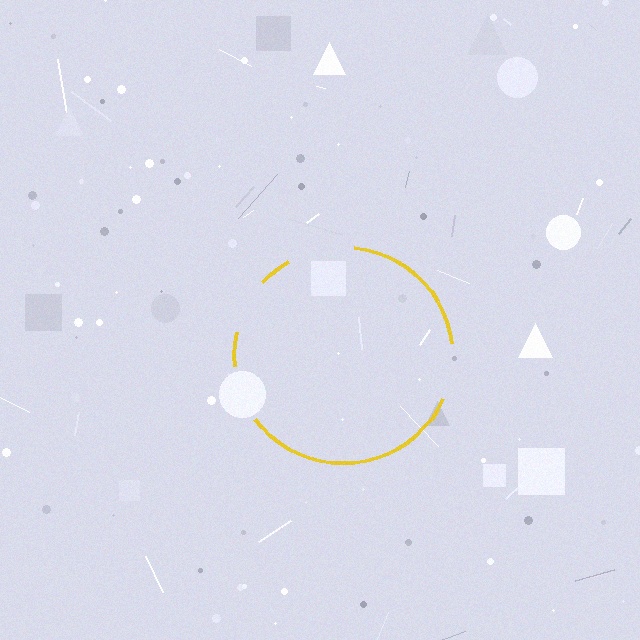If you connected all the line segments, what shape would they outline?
They would outline a circle.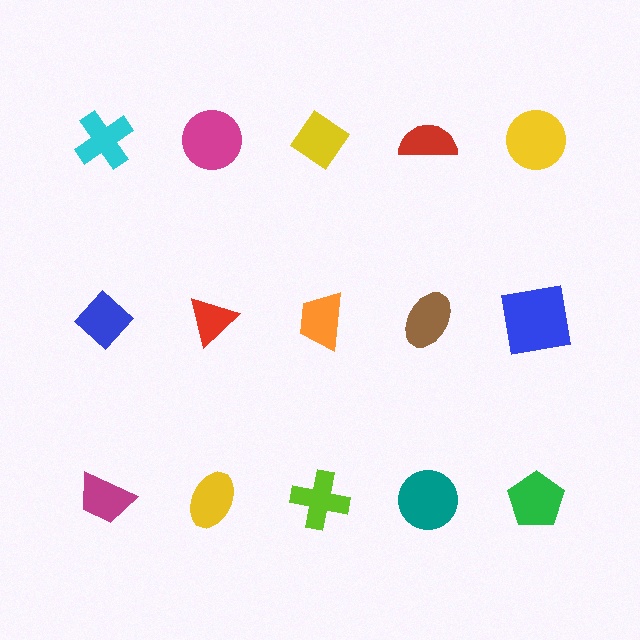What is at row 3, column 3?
A lime cross.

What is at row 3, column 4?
A teal circle.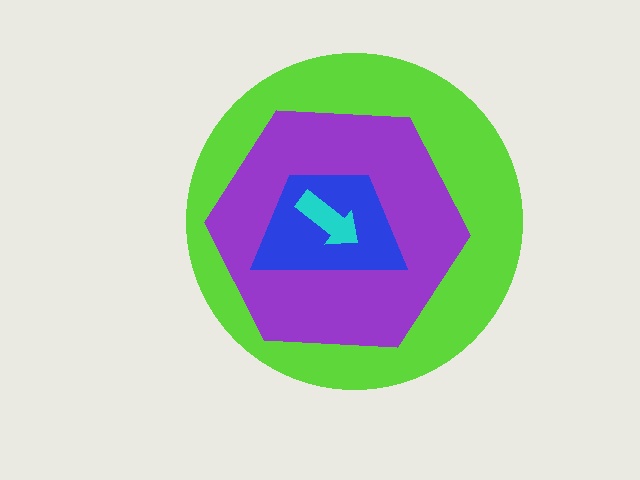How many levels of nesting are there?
4.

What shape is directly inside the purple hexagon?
The blue trapezoid.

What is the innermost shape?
The cyan arrow.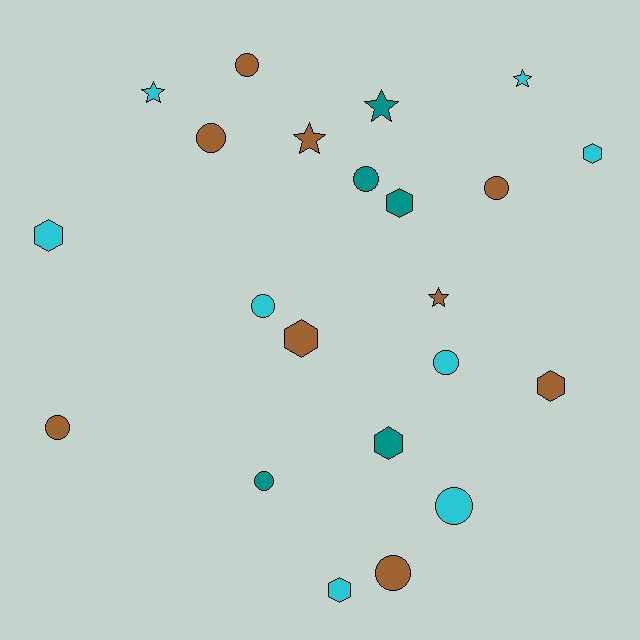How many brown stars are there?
There are 2 brown stars.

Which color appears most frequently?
Brown, with 9 objects.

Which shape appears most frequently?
Circle, with 10 objects.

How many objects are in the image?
There are 22 objects.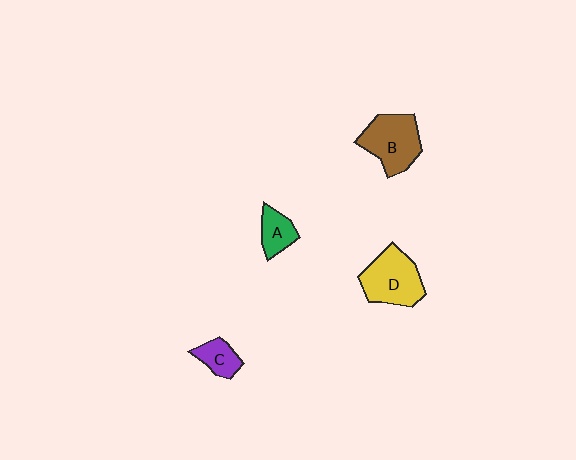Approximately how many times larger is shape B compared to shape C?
Approximately 2.2 times.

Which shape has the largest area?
Shape D (yellow).